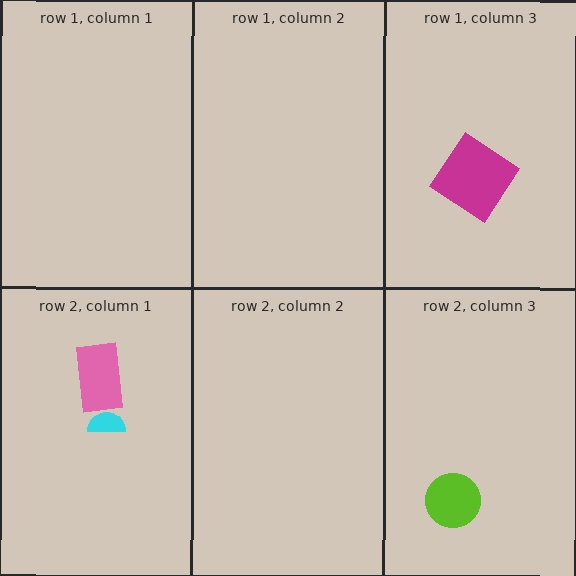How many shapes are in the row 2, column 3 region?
1.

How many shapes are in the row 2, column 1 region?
2.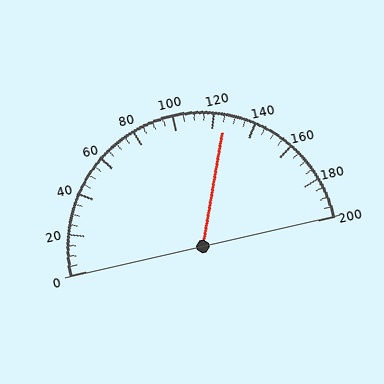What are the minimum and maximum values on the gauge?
The gauge ranges from 0 to 200.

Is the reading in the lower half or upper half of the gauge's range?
The reading is in the upper half of the range (0 to 200).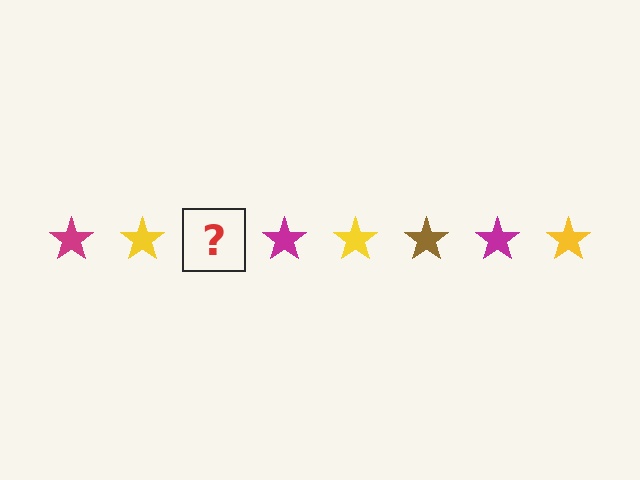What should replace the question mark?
The question mark should be replaced with a brown star.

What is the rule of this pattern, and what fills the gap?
The rule is that the pattern cycles through magenta, yellow, brown stars. The gap should be filled with a brown star.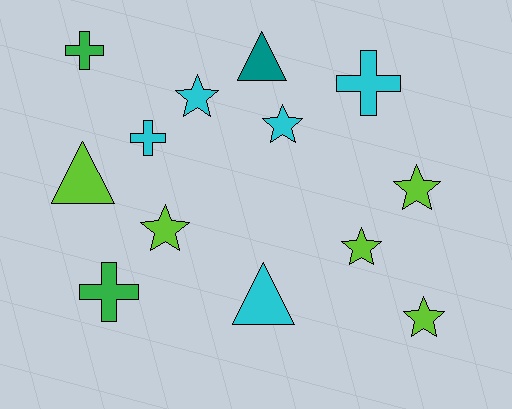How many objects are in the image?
There are 13 objects.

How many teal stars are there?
There are no teal stars.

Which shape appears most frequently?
Star, with 6 objects.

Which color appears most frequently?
Lime, with 5 objects.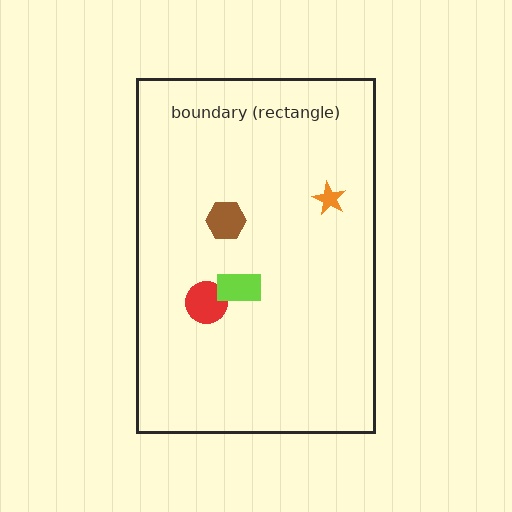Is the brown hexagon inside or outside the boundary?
Inside.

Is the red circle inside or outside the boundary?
Inside.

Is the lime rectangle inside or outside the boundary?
Inside.